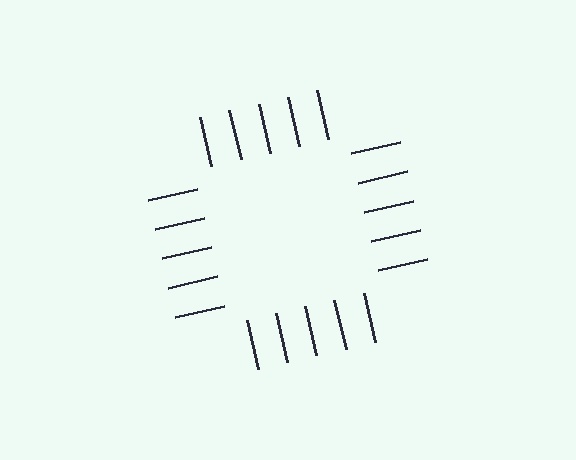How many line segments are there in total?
20 — 5 along each of the 4 edges.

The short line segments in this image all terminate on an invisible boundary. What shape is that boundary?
An illusory square — the line segments terminate on its edges but no continuous stroke is drawn.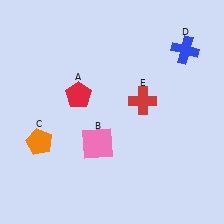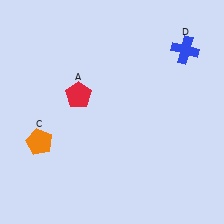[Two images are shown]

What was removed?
The red cross (E), the pink square (B) were removed in Image 2.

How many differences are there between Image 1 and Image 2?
There are 2 differences between the two images.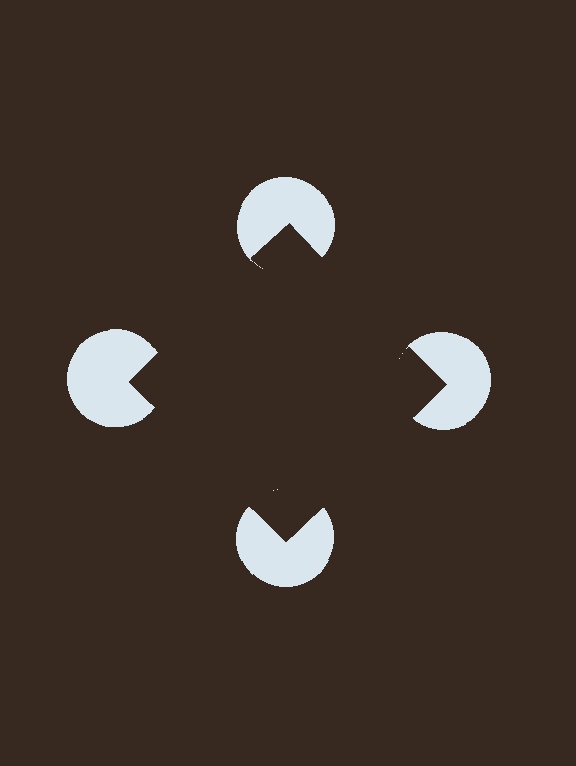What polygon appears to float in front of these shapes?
An illusory square — its edges are inferred from the aligned wedge cuts in the pac-man discs, not physically drawn.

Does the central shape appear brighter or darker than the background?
It typically appears slightly darker than the background, even though no actual brightness change is drawn.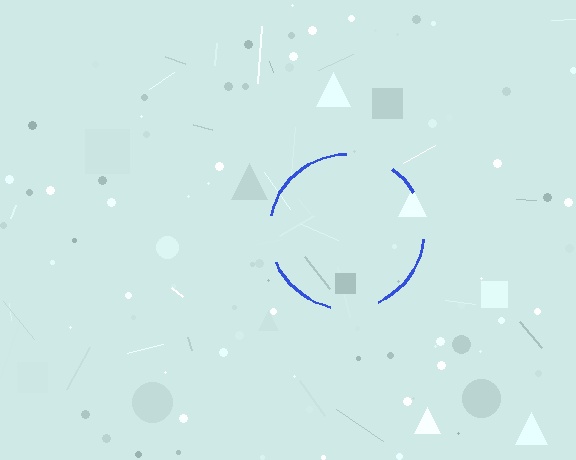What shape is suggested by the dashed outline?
The dashed outline suggests a circle.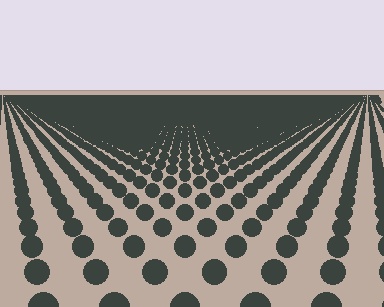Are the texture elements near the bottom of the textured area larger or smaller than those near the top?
Larger. Near the bottom, elements are closer to the viewer and appear at a bigger on-screen size.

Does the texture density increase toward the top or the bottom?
Density increases toward the top.